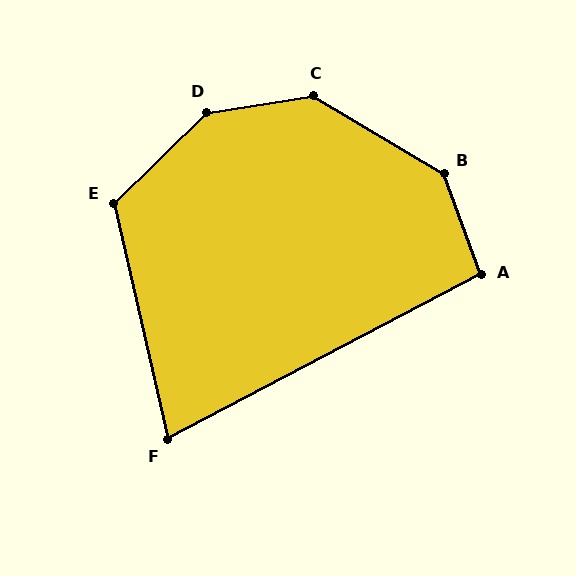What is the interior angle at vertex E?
Approximately 122 degrees (obtuse).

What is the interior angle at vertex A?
Approximately 98 degrees (obtuse).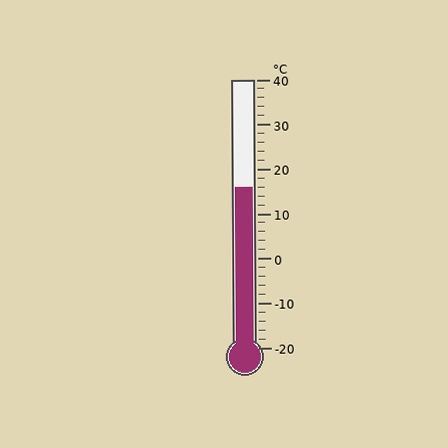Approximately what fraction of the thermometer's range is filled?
The thermometer is filled to approximately 60% of its range.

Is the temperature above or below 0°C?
The temperature is above 0°C.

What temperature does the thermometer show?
The thermometer shows approximately 16°C.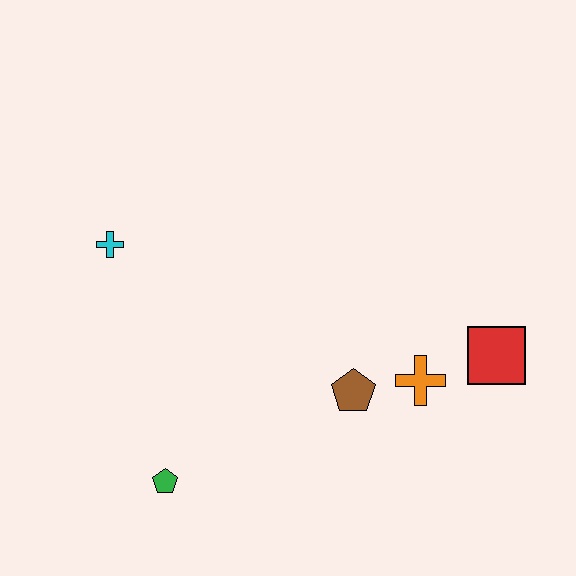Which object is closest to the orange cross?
The brown pentagon is closest to the orange cross.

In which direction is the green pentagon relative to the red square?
The green pentagon is to the left of the red square.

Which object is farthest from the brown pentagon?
The cyan cross is farthest from the brown pentagon.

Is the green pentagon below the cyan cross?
Yes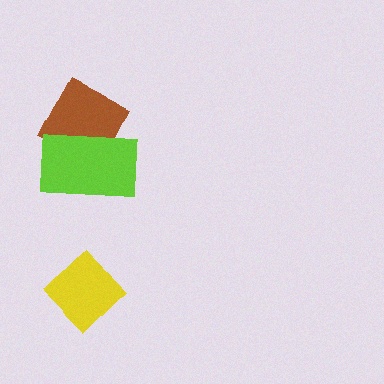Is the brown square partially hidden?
Yes, it is partially covered by another shape.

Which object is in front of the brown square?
The lime rectangle is in front of the brown square.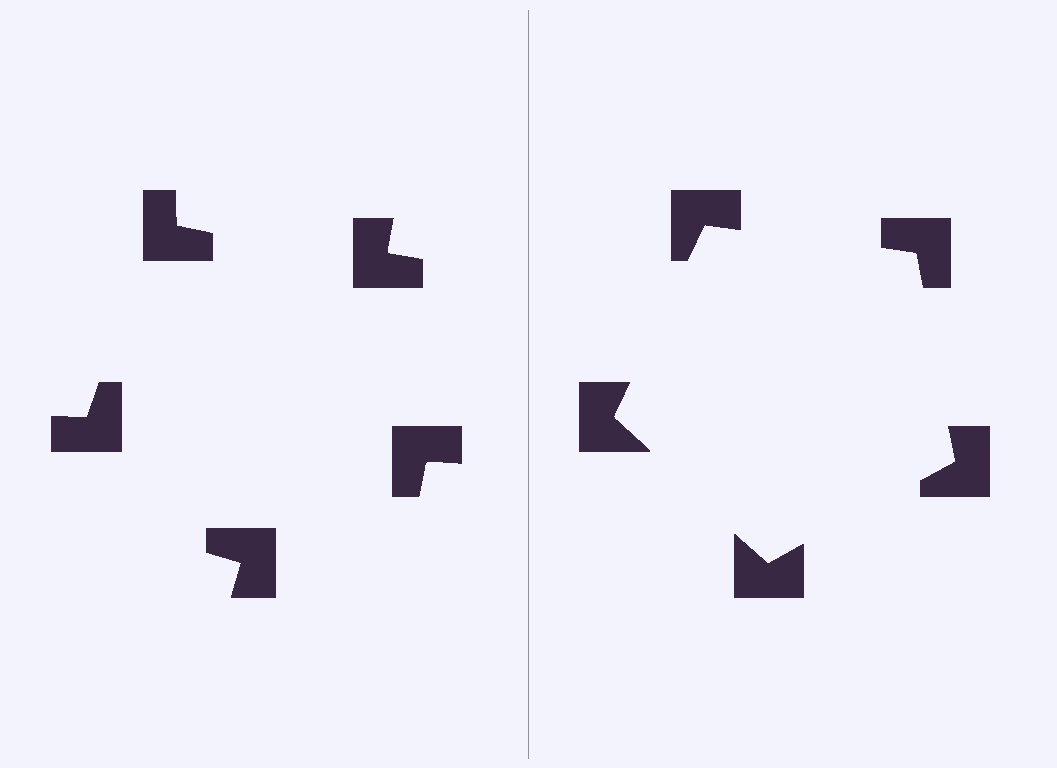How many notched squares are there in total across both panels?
10 — 5 on each side.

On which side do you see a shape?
An illusory pentagon appears on the right side. On the left side the wedge cuts are rotated, so no coherent shape forms.